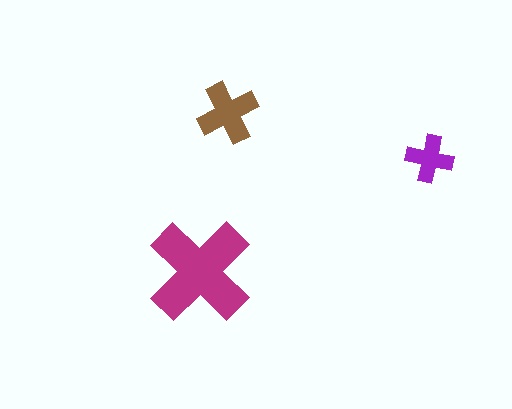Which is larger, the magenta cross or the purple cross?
The magenta one.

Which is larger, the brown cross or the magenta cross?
The magenta one.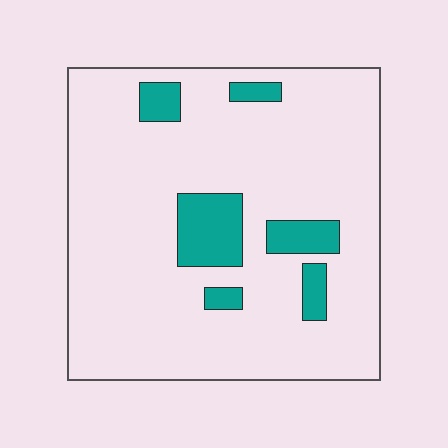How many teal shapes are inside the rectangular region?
6.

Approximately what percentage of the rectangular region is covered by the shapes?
Approximately 15%.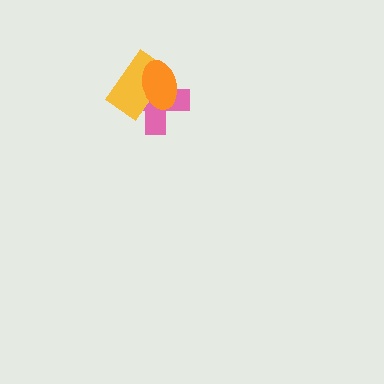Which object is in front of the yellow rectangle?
The orange ellipse is in front of the yellow rectangle.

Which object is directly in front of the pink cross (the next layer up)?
The yellow rectangle is directly in front of the pink cross.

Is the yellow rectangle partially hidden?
Yes, it is partially covered by another shape.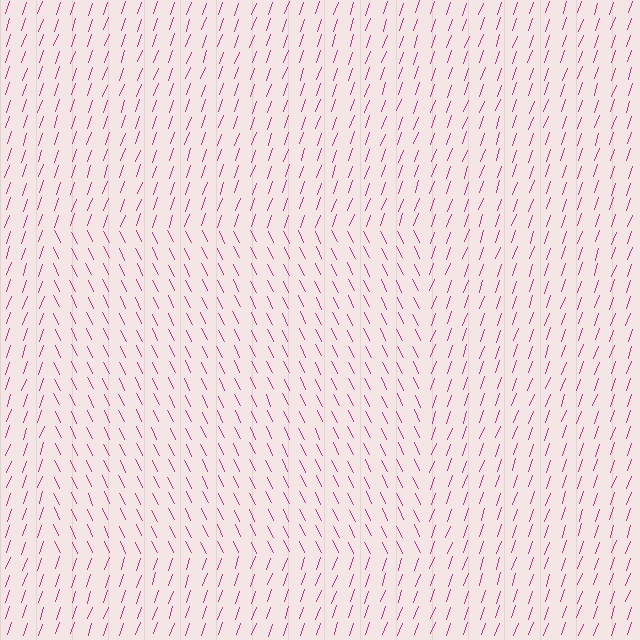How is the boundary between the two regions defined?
The boundary is defined purely by a change in line orientation (approximately 45 degrees difference). All lines are the same color and thickness.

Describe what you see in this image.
The image is filled with small magenta line segments. A rectangle region in the image has lines oriented differently from the surrounding lines, creating a visible texture boundary.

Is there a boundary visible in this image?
Yes, there is a texture boundary formed by a change in line orientation.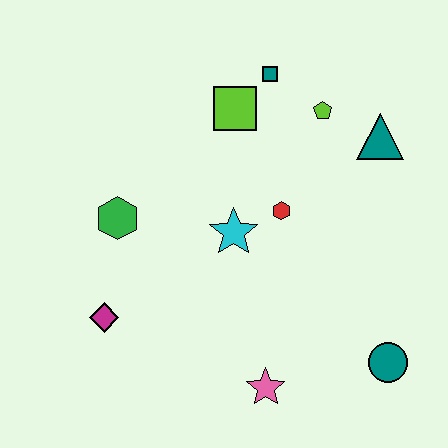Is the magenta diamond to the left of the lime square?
Yes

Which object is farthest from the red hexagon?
The magenta diamond is farthest from the red hexagon.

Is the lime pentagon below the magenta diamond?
No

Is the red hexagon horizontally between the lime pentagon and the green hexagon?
Yes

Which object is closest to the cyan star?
The red hexagon is closest to the cyan star.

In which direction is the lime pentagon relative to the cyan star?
The lime pentagon is above the cyan star.